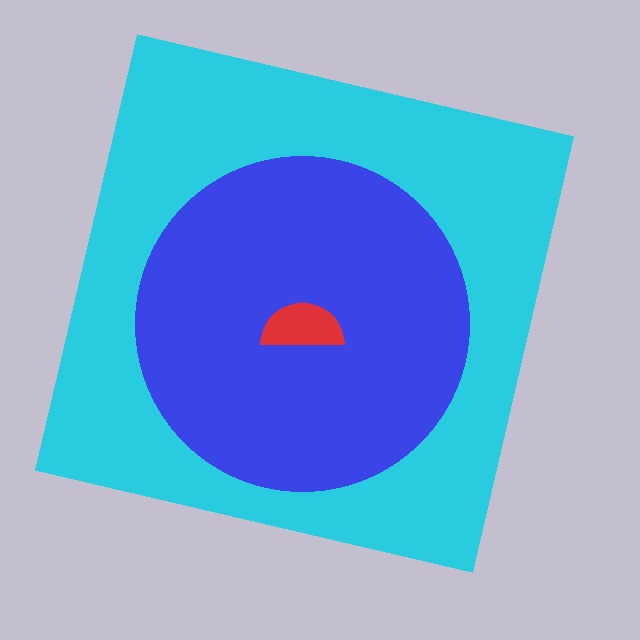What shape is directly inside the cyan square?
The blue circle.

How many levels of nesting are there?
3.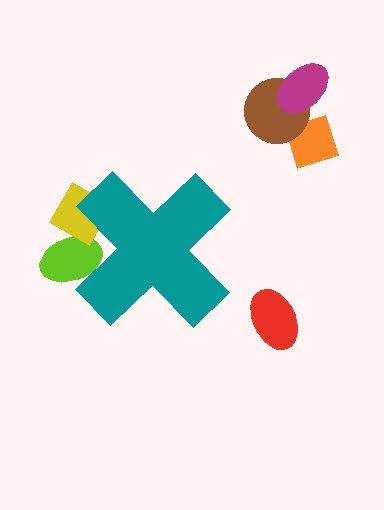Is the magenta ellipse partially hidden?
No, the magenta ellipse is fully visible.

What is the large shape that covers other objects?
A teal cross.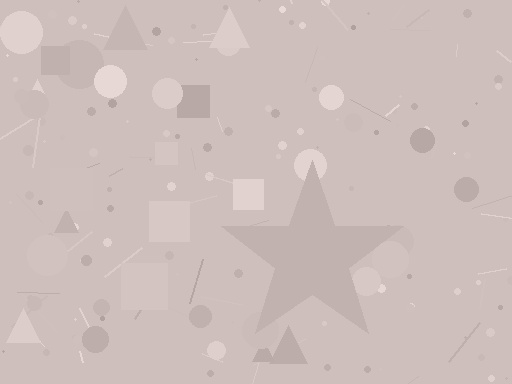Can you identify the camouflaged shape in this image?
The camouflaged shape is a star.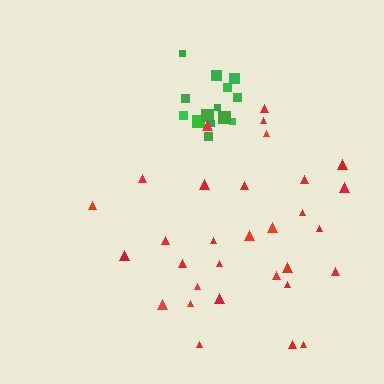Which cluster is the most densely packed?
Green.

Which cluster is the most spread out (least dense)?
Red.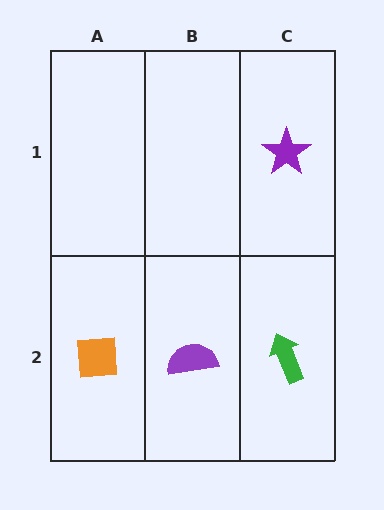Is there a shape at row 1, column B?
No, that cell is empty.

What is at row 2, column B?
A purple semicircle.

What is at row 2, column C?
A green arrow.